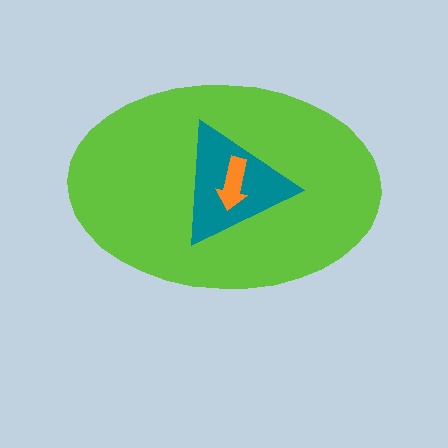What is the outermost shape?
The lime ellipse.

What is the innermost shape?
The orange arrow.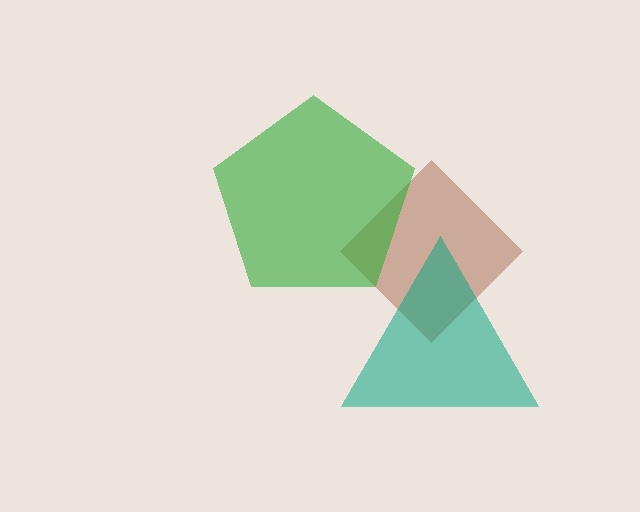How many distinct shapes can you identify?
There are 3 distinct shapes: a brown diamond, a green pentagon, a teal triangle.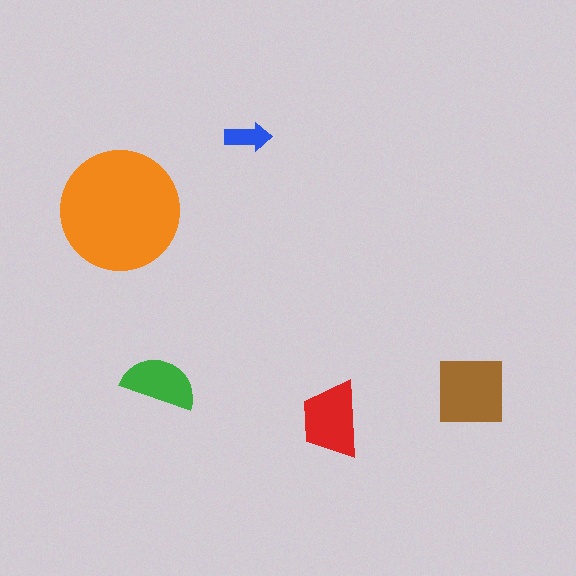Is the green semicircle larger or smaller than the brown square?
Smaller.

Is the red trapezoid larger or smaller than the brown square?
Smaller.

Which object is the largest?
The orange circle.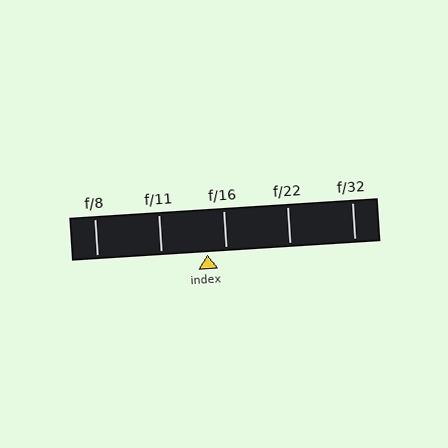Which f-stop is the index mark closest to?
The index mark is closest to f/16.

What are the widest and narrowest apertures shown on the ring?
The widest aperture shown is f/8 and the narrowest is f/32.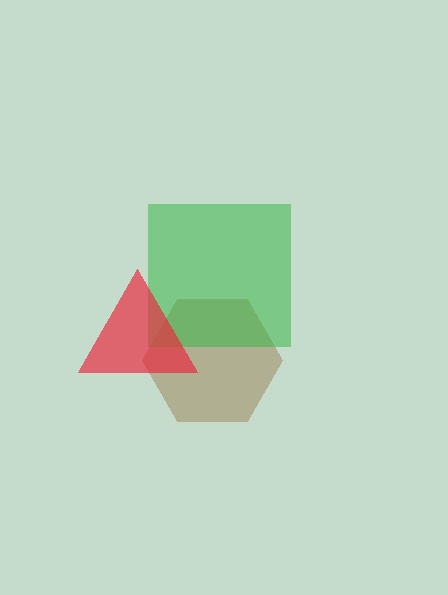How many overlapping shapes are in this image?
There are 3 overlapping shapes in the image.